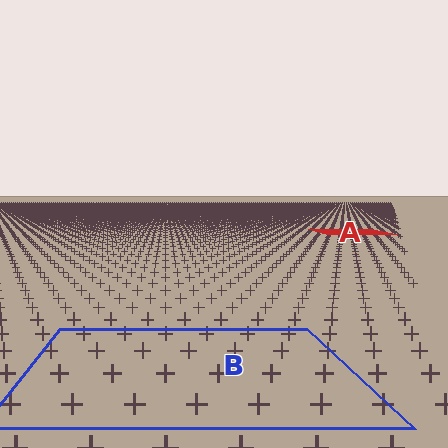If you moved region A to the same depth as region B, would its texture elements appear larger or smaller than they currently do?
They would appear larger. At a closer depth, the same texture elements are projected at a bigger on-screen size.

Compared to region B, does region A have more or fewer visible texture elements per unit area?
Region A has more texture elements per unit area — they are packed more densely because it is farther away.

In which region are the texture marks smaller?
The texture marks are smaller in region A, because it is farther away.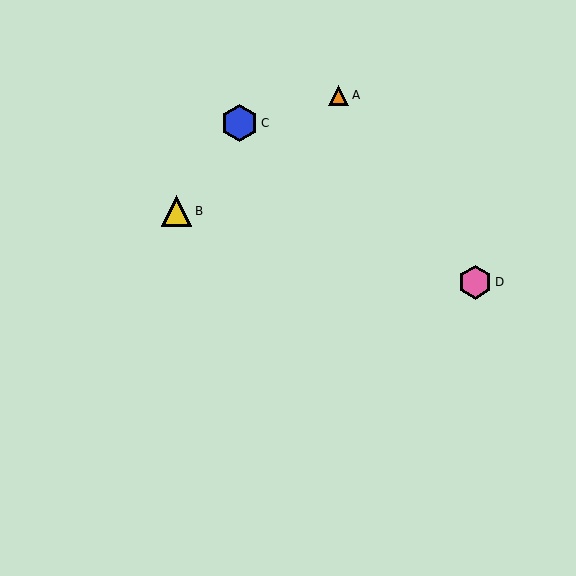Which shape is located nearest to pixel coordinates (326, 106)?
The orange triangle (labeled A) at (339, 95) is nearest to that location.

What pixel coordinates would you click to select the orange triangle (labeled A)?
Click at (339, 95) to select the orange triangle A.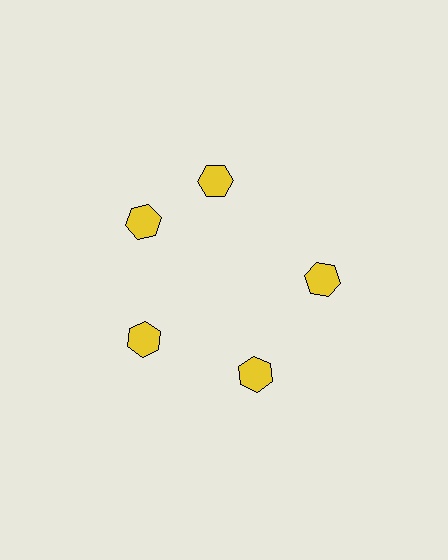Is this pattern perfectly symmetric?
No. The 5 yellow hexagons are arranged in a ring, but one element near the 1 o'clock position is rotated out of alignment along the ring, breaking the 5-fold rotational symmetry.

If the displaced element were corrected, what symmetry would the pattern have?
It would have 5-fold rotational symmetry — the pattern would map onto itself every 72 degrees.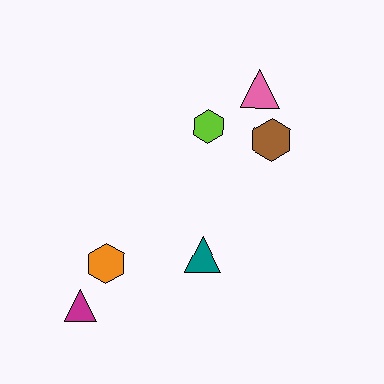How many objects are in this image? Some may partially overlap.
There are 6 objects.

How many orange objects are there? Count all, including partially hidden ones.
There is 1 orange object.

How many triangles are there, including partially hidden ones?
There are 3 triangles.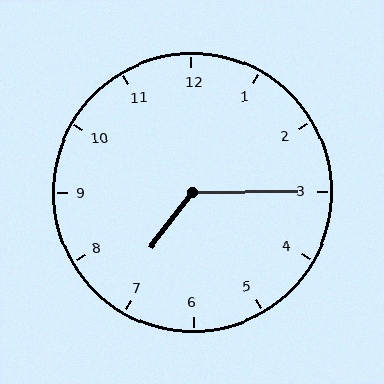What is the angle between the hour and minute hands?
Approximately 128 degrees.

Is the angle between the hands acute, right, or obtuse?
It is obtuse.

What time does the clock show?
7:15.